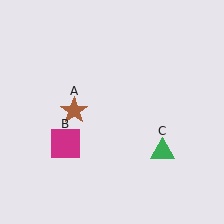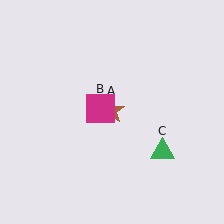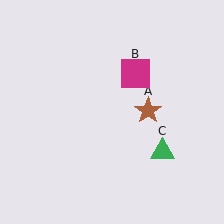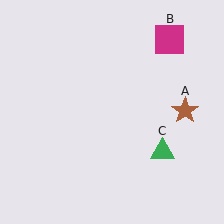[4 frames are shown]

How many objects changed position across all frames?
2 objects changed position: brown star (object A), magenta square (object B).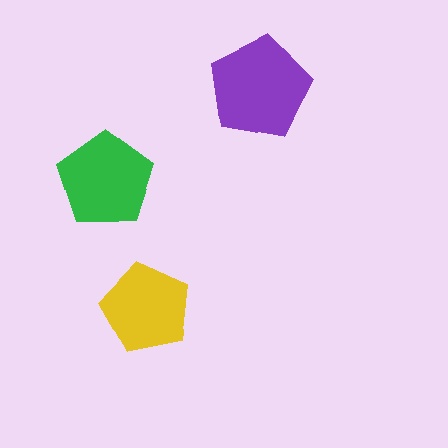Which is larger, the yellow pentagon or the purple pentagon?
The purple one.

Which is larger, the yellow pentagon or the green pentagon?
The green one.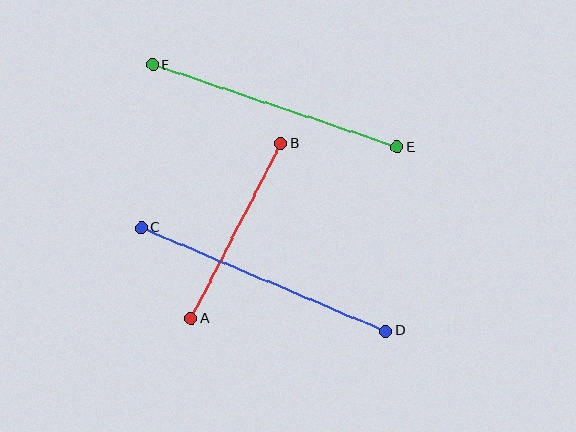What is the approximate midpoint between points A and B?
The midpoint is at approximately (236, 231) pixels.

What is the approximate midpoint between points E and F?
The midpoint is at approximately (275, 106) pixels.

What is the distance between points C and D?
The distance is approximately 265 pixels.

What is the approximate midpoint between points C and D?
The midpoint is at approximately (264, 279) pixels.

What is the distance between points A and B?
The distance is approximately 197 pixels.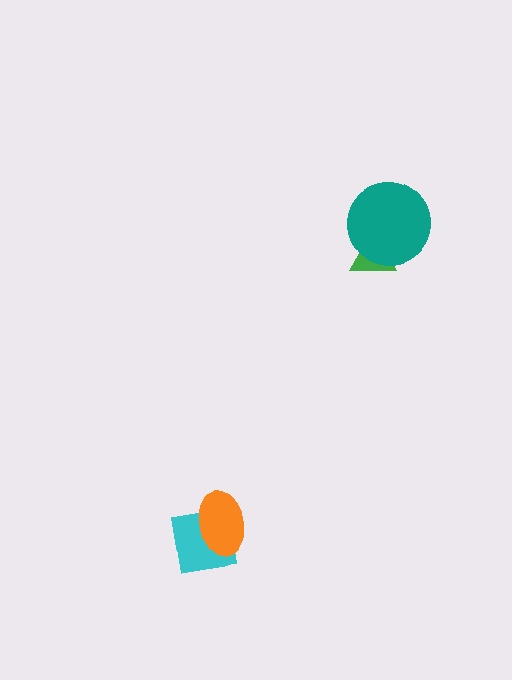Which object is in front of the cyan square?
The orange ellipse is in front of the cyan square.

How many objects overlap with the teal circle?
1 object overlaps with the teal circle.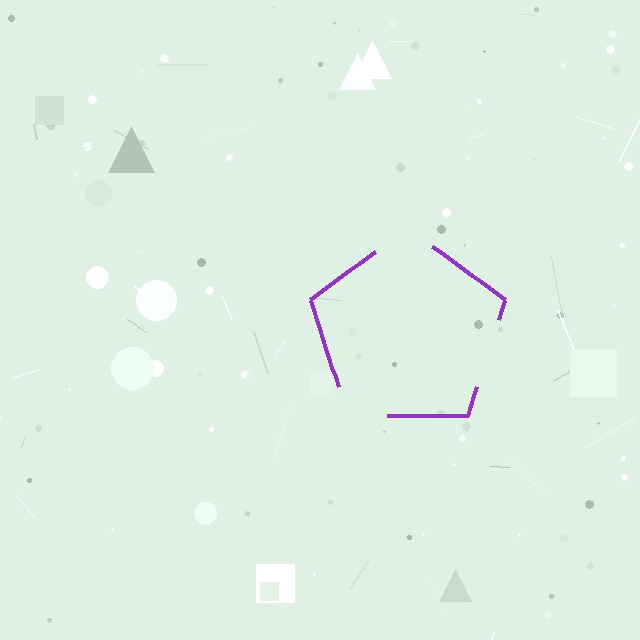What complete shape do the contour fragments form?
The contour fragments form a pentagon.